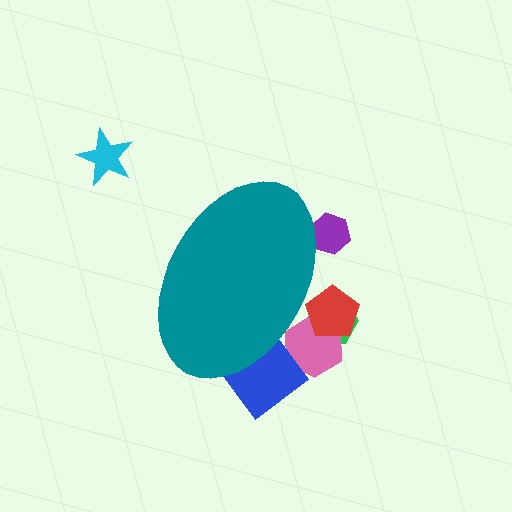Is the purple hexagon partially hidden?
Yes, the purple hexagon is partially hidden behind the teal ellipse.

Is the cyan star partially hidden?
No, the cyan star is fully visible.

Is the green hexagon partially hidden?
Yes, the green hexagon is partially hidden behind the teal ellipse.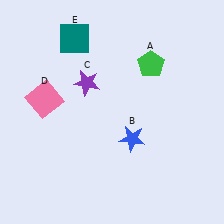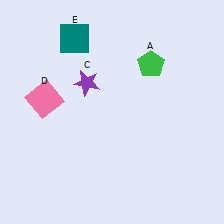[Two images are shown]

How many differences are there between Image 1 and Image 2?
There is 1 difference between the two images.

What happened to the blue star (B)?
The blue star (B) was removed in Image 2. It was in the bottom-right area of Image 1.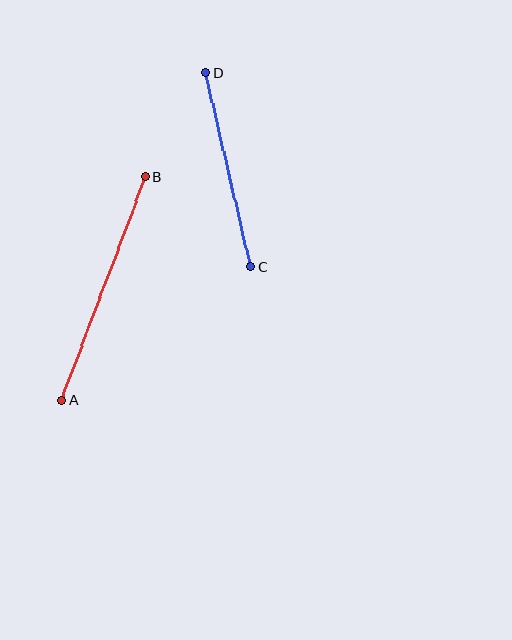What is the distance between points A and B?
The distance is approximately 239 pixels.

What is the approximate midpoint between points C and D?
The midpoint is at approximately (228, 170) pixels.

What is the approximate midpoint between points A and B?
The midpoint is at approximately (103, 289) pixels.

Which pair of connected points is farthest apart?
Points A and B are farthest apart.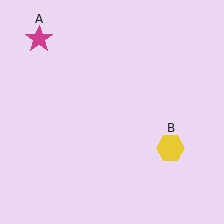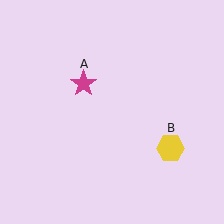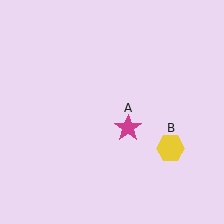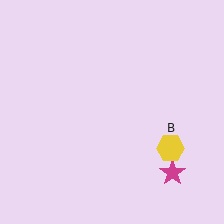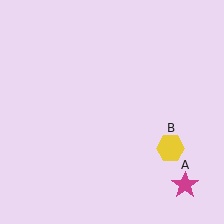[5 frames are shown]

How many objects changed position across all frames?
1 object changed position: magenta star (object A).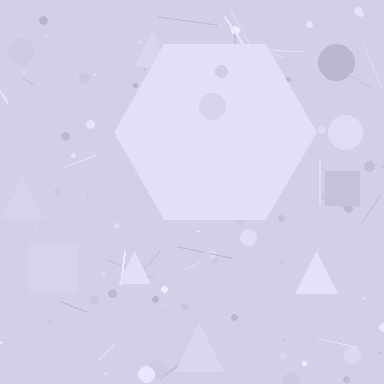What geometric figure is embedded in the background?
A hexagon is embedded in the background.